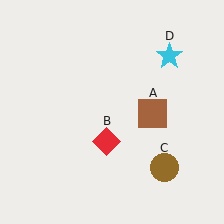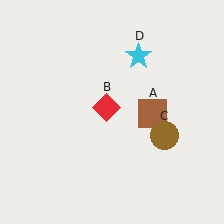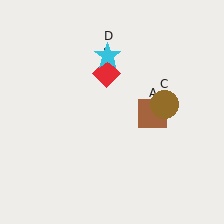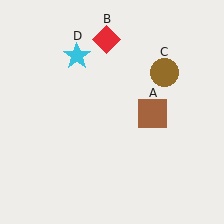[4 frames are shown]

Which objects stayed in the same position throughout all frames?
Brown square (object A) remained stationary.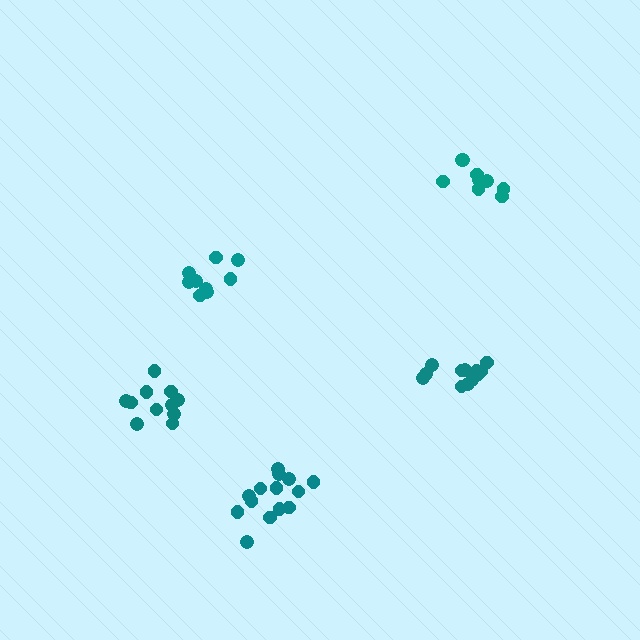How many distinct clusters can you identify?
There are 5 distinct clusters.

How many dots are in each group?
Group 1: 13 dots, Group 2: 9 dots, Group 3: 9 dots, Group 4: 11 dots, Group 5: 14 dots (56 total).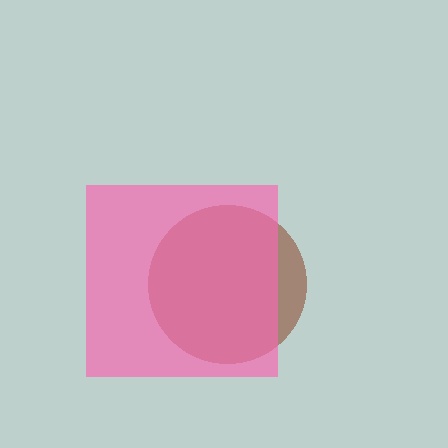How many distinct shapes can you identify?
There are 2 distinct shapes: a brown circle, a pink square.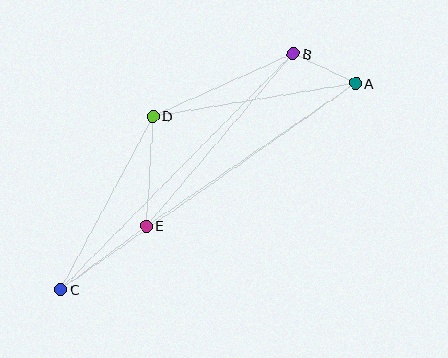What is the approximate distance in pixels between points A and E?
The distance between A and E is approximately 253 pixels.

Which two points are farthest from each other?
Points A and C are farthest from each other.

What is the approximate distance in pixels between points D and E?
The distance between D and E is approximately 110 pixels.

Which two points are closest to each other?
Points A and B are closest to each other.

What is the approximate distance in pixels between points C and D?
The distance between C and D is approximately 196 pixels.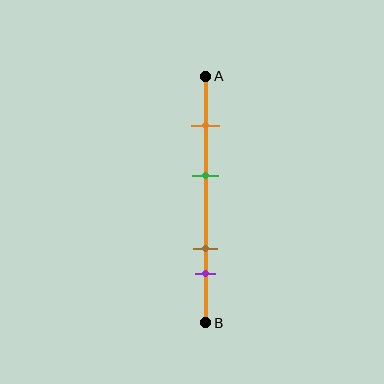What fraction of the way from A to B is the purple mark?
The purple mark is approximately 80% (0.8) of the way from A to B.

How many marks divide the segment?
There are 4 marks dividing the segment.